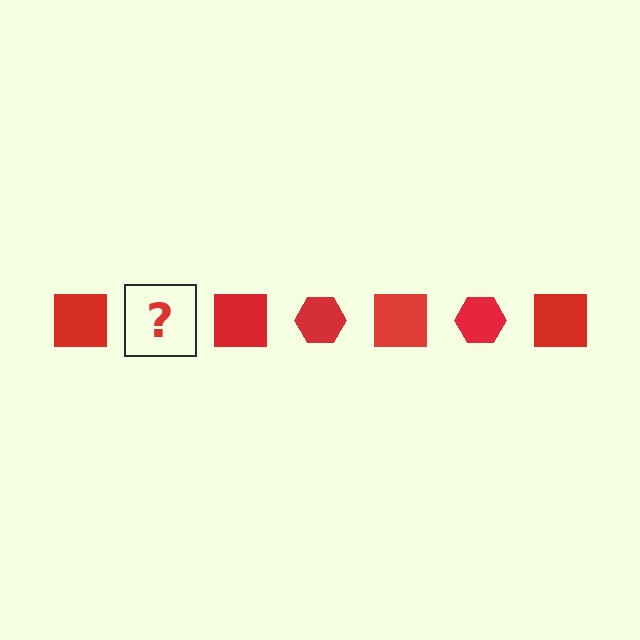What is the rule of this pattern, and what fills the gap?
The rule is that the pattern cycles through square, hexagon shapes in red. The gap should be filled with a red hexagon.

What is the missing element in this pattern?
The missing element is a red hexagon.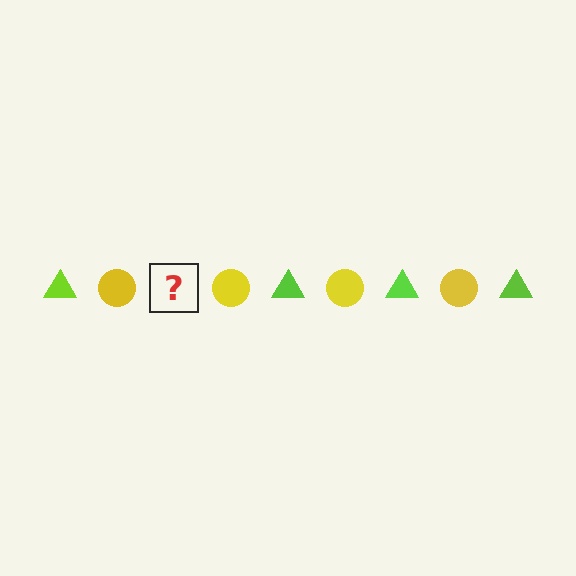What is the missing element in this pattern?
The missing element is a lime triangle.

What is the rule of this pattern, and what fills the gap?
The rule is that the pattern alternates between lime triangle and yellow circle. The gap should be filled with a lime triangle.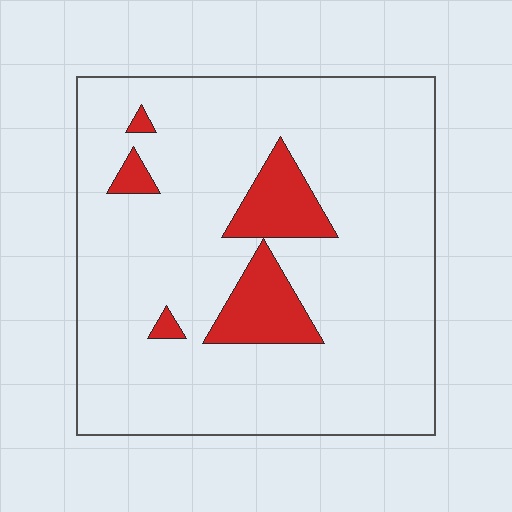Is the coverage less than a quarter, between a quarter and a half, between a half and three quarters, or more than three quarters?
Less than a quarter.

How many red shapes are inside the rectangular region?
5.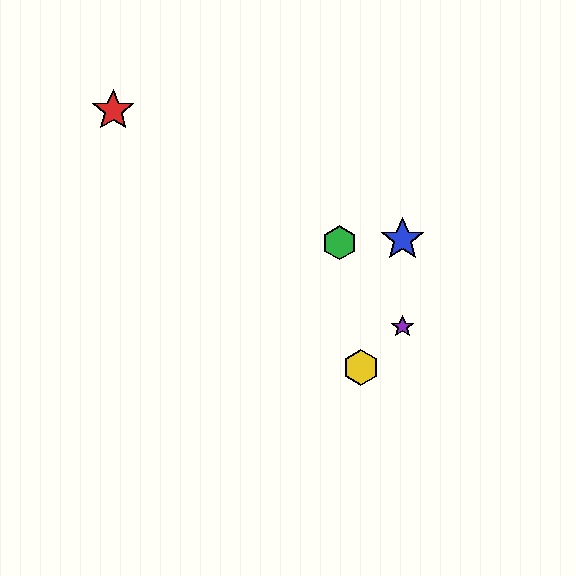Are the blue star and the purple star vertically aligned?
Yes, both are at x≈402.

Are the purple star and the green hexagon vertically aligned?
No, the purple star is at x≈402 and the green hexagon is at x≈339.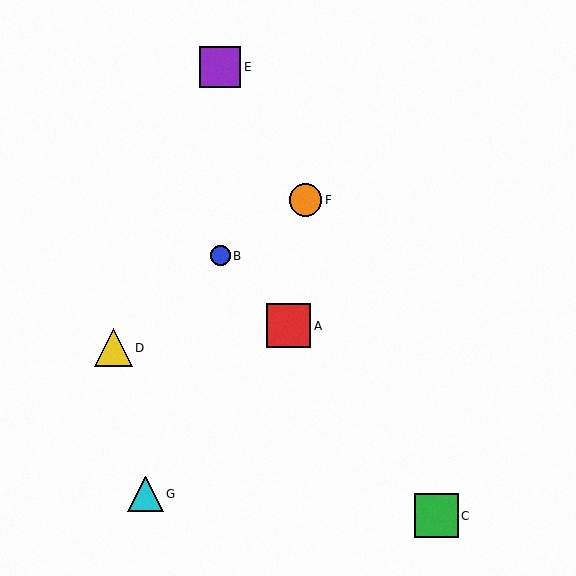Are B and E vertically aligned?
Yes, both are at x≈220.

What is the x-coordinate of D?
Object D is at x≈113.